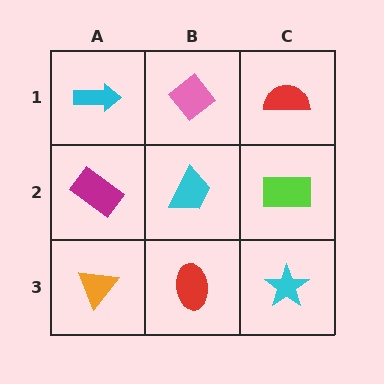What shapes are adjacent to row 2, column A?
A cyan arrow (row 1, column A), an orange triangle (row 3, column A), a cyan trapezoid (row 2, column B).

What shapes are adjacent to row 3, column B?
A cyan trapezoid (row 2, column B), an orange triangle (row 3, column A), a cyan star (row 3, column C).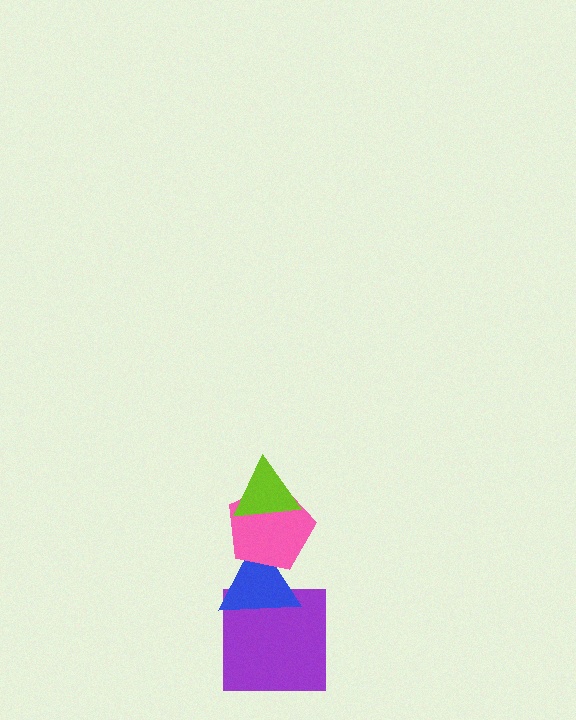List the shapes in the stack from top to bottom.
From top to bottom: the lime triangle, the pink pentagon, the blue triangle, the purple square.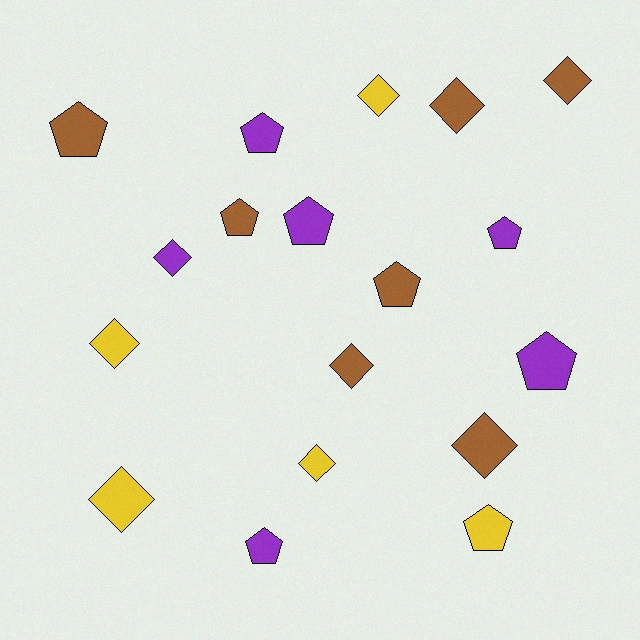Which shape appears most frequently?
Diamond, with 9 objects.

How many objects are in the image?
There are 18 objects.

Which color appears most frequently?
Brown, with 7 objects.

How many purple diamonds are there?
There is 1 purple diamond.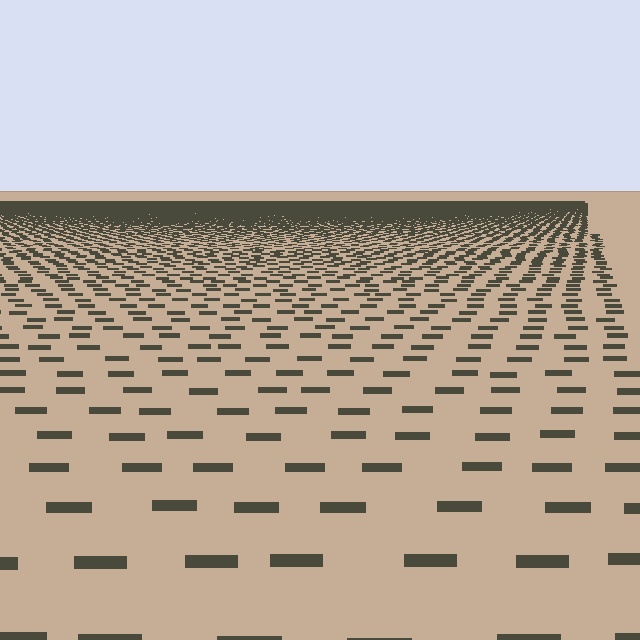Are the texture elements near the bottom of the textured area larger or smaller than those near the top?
Larger. Near the bottom, elements are closer to the viewer and appear at a bigger on-screen size.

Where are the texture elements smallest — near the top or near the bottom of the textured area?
Near the top.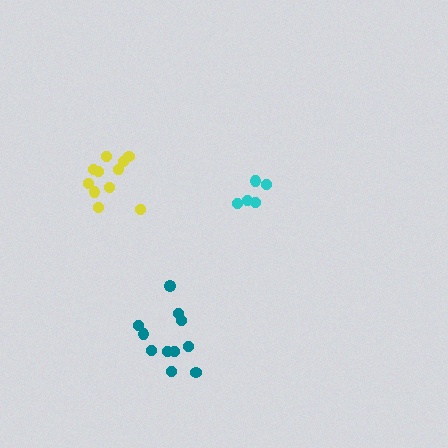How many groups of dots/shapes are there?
There are 3 groups.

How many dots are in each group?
Group 1: 11 dots, Group 2: 11 dots, Group 3: 5 dots (27 total).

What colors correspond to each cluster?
The clusters are colored: teal, yellow, cyan.